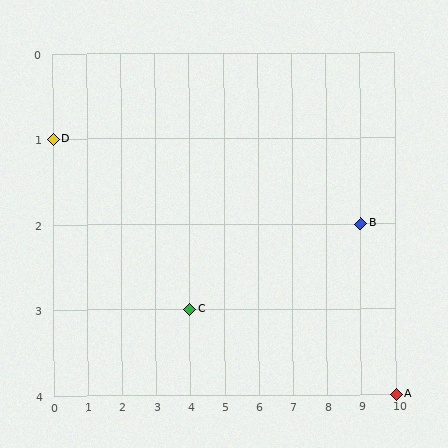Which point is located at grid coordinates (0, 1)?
Point D is at (0, 1).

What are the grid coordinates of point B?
Point B is at grid coordinates (9, 2).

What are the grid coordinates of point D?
Point D is at grid coordinates (0, 1).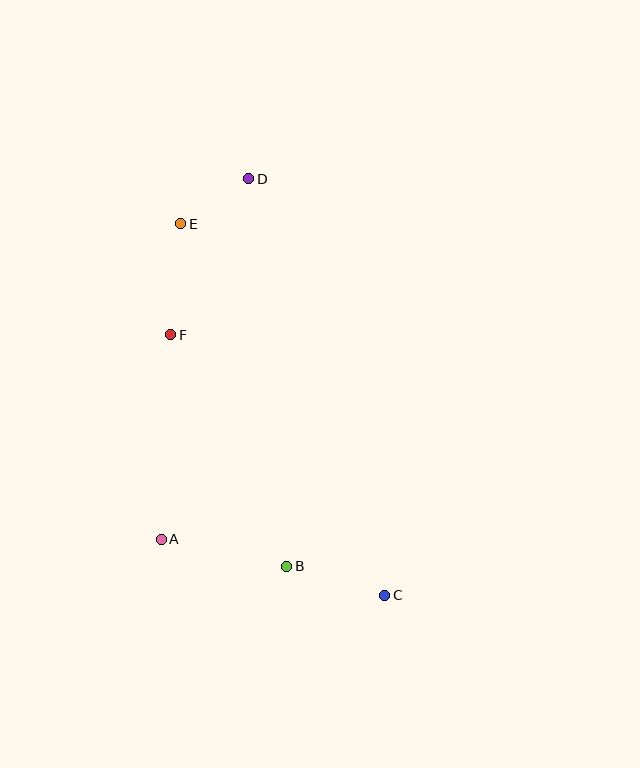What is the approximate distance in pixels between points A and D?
The distance between A and D is approximately 371 pixels.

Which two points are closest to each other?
Points D and E are closest to each other.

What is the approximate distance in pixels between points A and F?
The distance between A and F is approximately 205 pixels.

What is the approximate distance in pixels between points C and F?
The distance between C and F is approximately 337 pixels.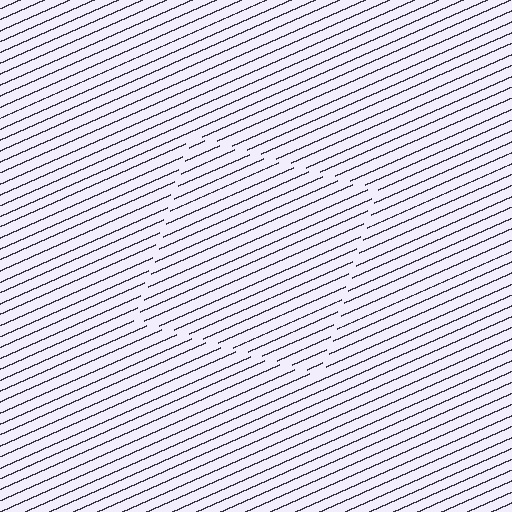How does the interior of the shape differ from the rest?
The interior of the shape contains the same grating, shifted by half a period — the contour is defined by the phase discontinuity where line-ends from the inner and outer gratings abut.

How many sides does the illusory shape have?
4 sides — the line-ends trace a square.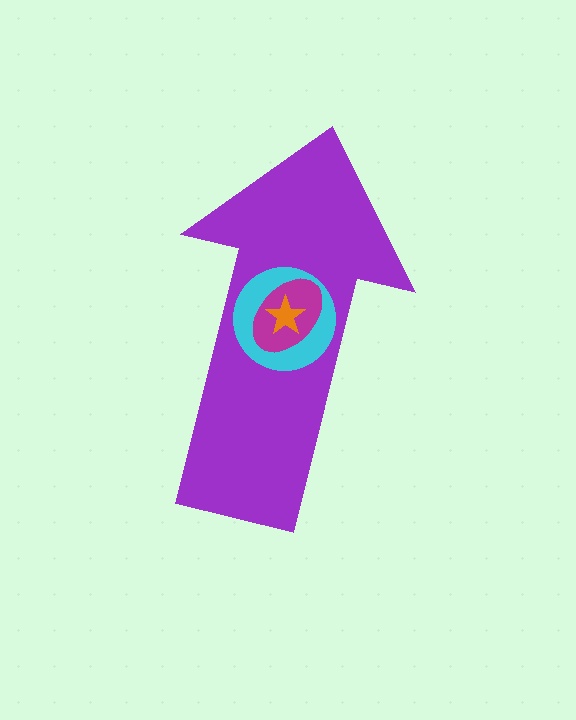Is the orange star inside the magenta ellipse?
Yes.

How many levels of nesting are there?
4.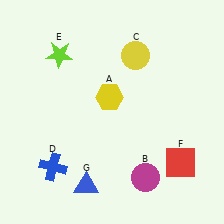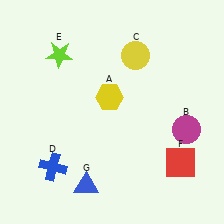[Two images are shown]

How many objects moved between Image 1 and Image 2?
1 object moved between the two images.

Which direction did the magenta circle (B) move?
The magenta circle (B) moved up.